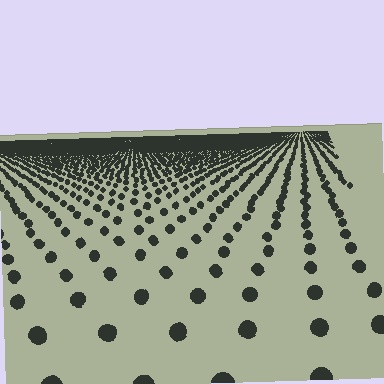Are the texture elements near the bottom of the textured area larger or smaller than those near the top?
Larger. Near the bottom, elements are closer to the viewer and appear at a bigger on-screen size.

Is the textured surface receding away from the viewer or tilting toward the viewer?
The surface is receding away from the viewer. Texture elements get smaller and denser toward the top.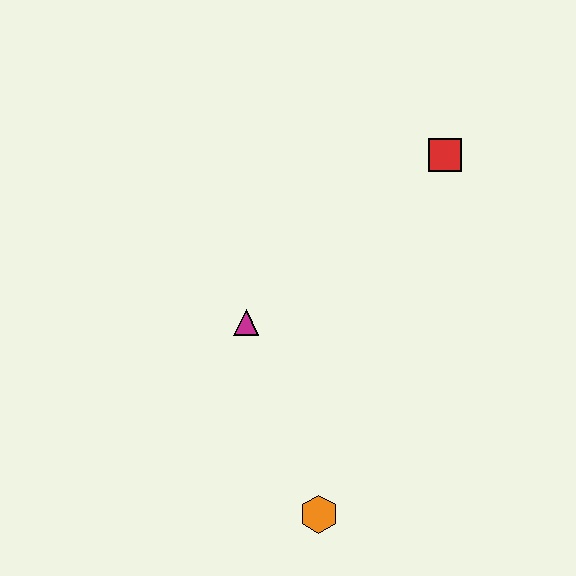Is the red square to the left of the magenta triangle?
No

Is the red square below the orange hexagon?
No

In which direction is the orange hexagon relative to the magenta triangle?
The orange hexagon is below the magenta triangle.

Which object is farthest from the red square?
The orange hexagon is farthest from the red square.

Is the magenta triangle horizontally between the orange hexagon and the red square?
No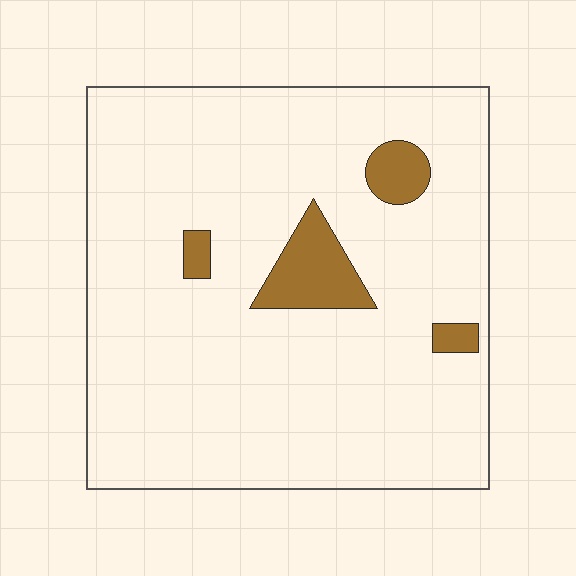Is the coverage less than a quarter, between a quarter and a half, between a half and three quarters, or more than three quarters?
Less than a quarter.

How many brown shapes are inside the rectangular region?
4.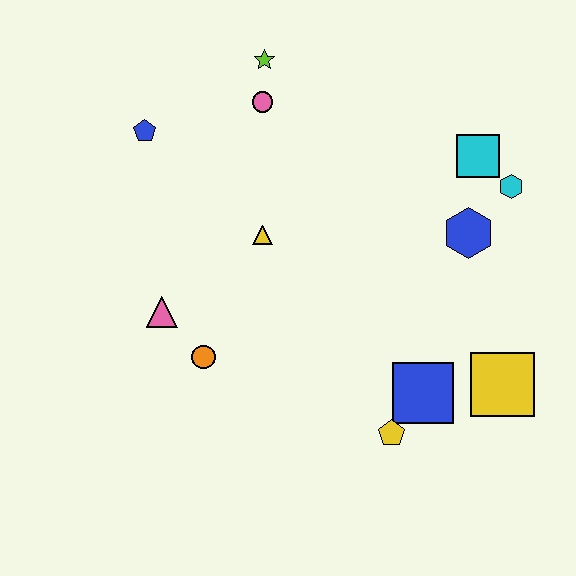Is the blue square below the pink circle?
Yes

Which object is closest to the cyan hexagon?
The cyan square is closest to the cyan hexagon.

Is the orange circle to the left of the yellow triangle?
Yes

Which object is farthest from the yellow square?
The blue pentagon is farthest from the yellow square.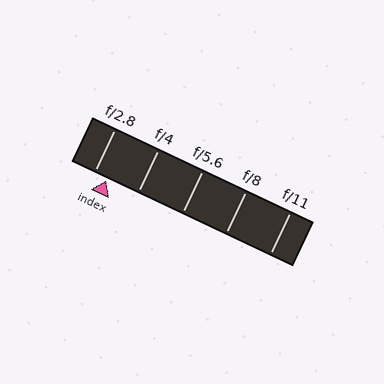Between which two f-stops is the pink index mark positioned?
The index mark is between f/2.8 and f/4.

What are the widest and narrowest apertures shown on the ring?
The widest aperture shown is f/2.8 and the narrowest is f/11.